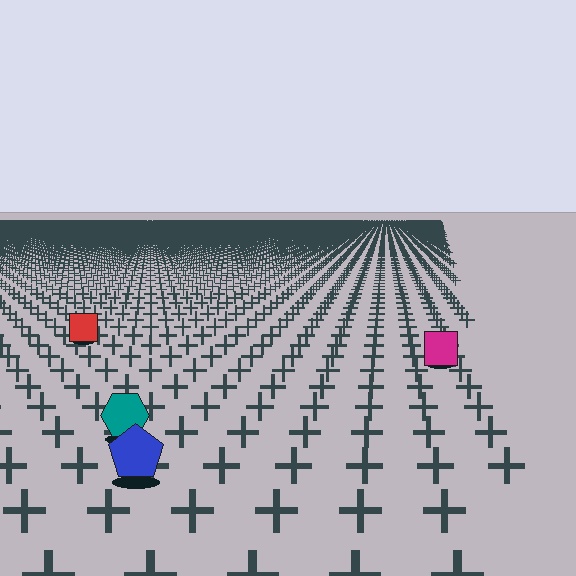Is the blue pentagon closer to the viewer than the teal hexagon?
Yes. The blue pentagon is closer — you can tell from the texture gradient: the ground texture is coarser near it.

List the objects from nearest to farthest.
From nearest to farthest: the blue pentagon, the teal hexagon, the magenta square, the red square.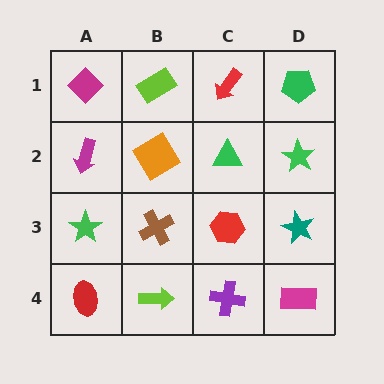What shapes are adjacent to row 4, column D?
A teal star (row 3, column D), a purple cross (row 4, column C).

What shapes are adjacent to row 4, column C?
A red hexagon (row 3, column C), a lime arrow (row 4, column B), a magenta rectangle (row 4, column D).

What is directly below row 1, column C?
A green triangle.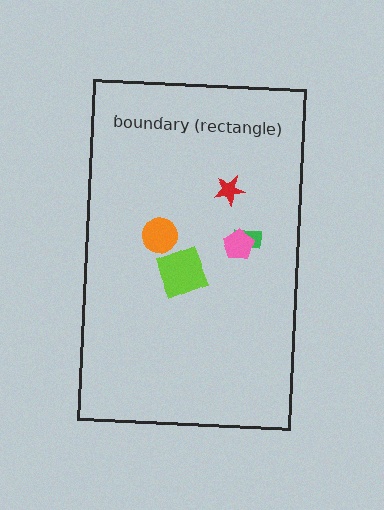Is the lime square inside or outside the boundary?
Inside.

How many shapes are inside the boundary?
5 inside, 0 outside.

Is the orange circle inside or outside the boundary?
Inside.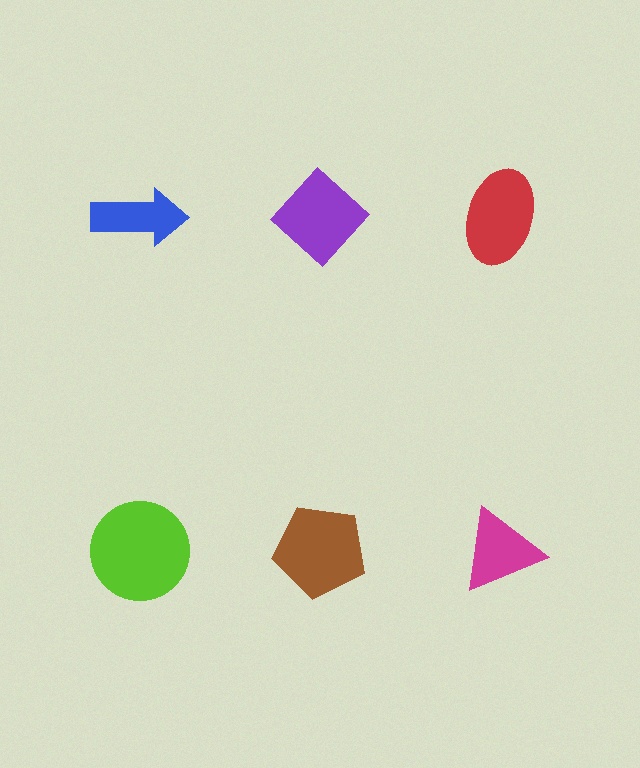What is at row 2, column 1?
A lime circle.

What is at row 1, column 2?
A purple diamond.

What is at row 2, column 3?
A magenta triangle.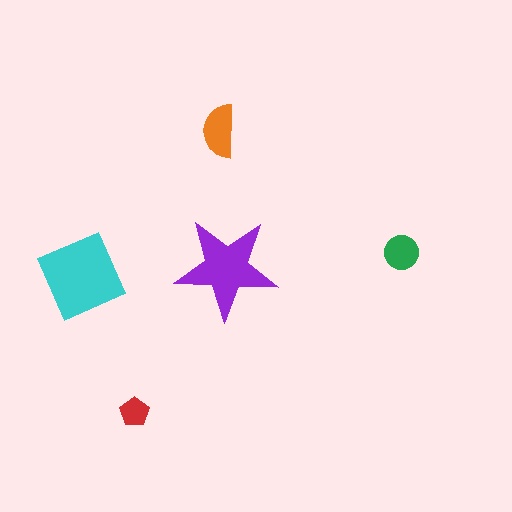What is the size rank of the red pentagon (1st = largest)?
5th.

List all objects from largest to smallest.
The cyan diamond, the purple star, the orange semicircle, the green circle, the red pentagon.